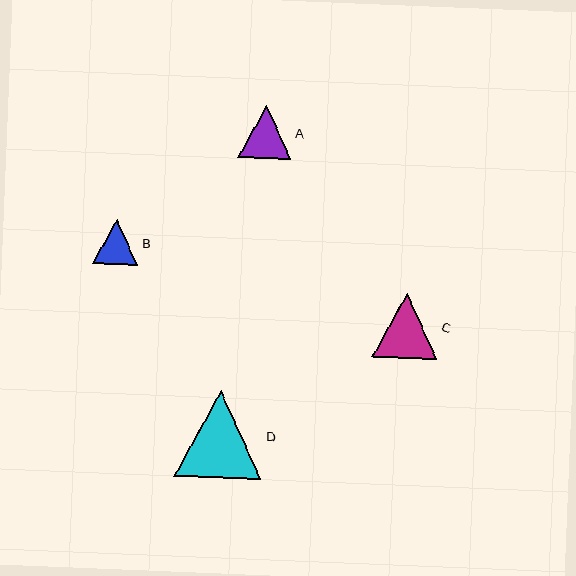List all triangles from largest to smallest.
From largest to smallest: D, C, A, B.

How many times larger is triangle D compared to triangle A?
Triangle D is approximately 1.6 times the size of triangle A.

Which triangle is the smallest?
Triangle B is the smallest with a size of approximately 45 pixels.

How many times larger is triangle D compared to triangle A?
Triangle D is approximately 1.6 times the size of triangle A.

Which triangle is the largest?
Triangle D is the largest with a size of approximately 87 pixels.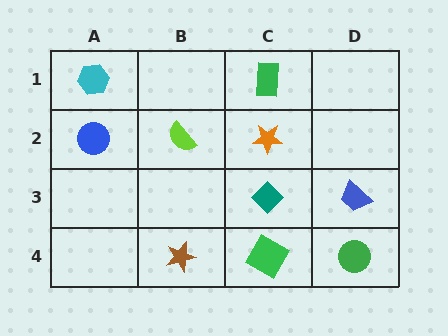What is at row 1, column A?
A cyan hexagon.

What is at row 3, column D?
A blue trapezoid.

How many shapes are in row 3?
2 shapes.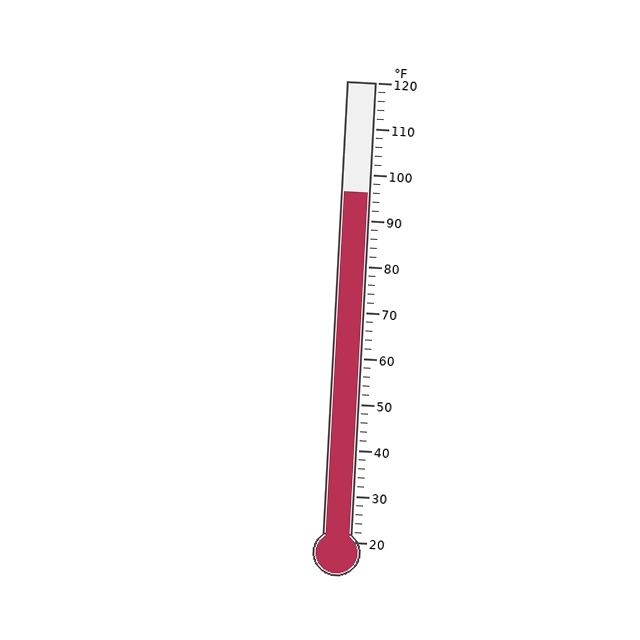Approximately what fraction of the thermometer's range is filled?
The thermometer is filled to approximately 75% of its range.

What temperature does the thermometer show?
The thermometer shows approximately 96°F.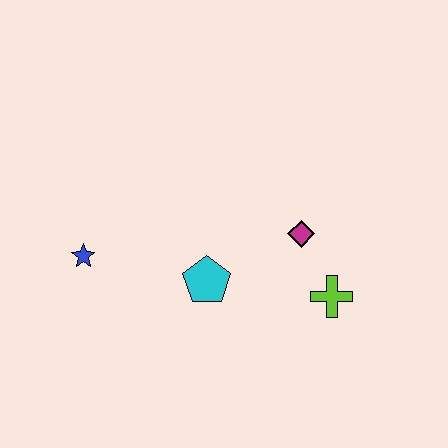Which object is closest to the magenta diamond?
The lime cross is closest to the magenta diamond.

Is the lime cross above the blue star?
No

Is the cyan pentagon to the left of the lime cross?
Yes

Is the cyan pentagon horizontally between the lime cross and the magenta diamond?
No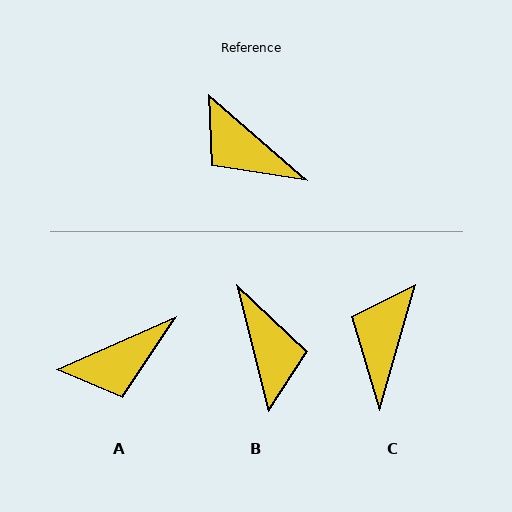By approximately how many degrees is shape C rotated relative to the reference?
Approximately 65 degrees clockwise.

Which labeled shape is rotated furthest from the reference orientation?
B, about 145 degrees away.